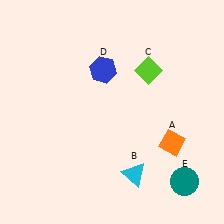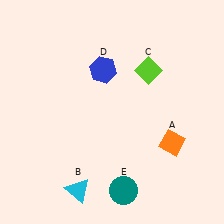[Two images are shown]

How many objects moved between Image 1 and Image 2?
2 objects moved between the two images.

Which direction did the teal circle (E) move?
The teal circle (E) moved left.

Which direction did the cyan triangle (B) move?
The cyan triangle (B) moved left.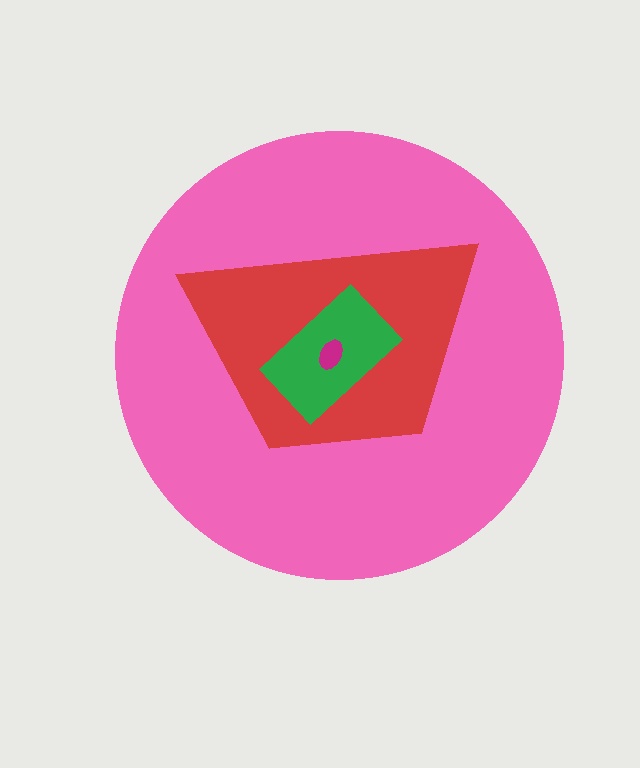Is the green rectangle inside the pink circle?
Yes.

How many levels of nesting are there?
4.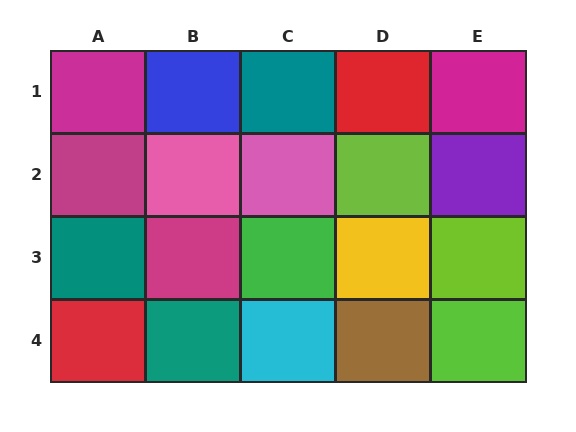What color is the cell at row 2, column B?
Pink.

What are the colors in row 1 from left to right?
Magenta, blue, teal, red, magenta.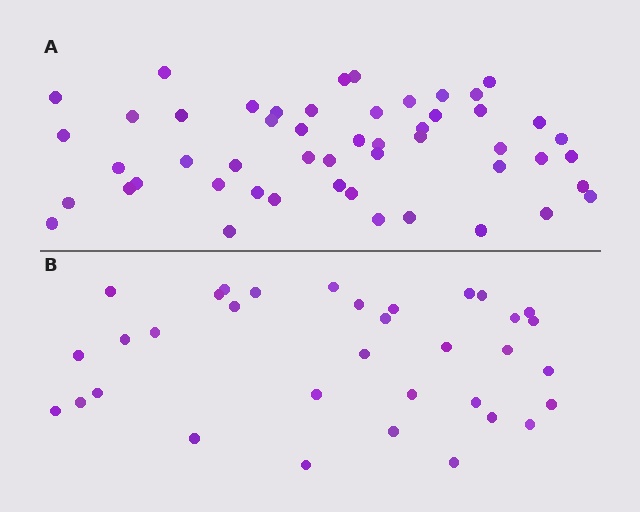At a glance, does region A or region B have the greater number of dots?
Region A (the top region) has more dots.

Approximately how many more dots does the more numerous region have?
Region A has approximately 15 more dots than region B.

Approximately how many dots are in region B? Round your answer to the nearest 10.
About 30 dots. (The exact count is 34, which rounds to 30.)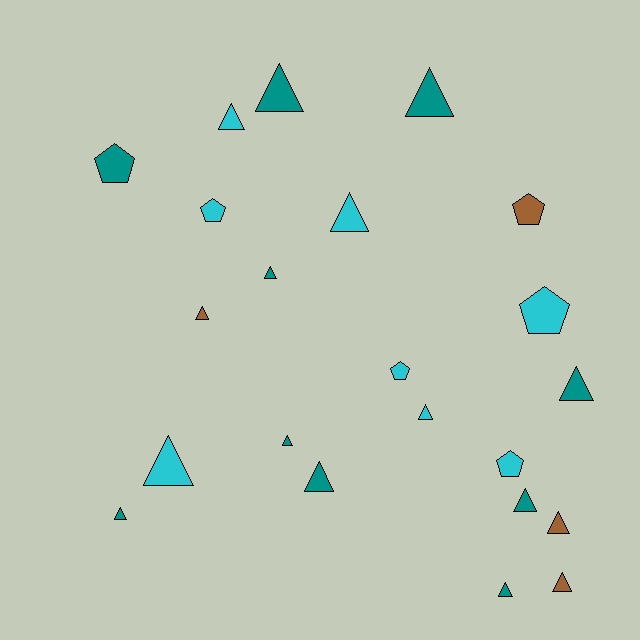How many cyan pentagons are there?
There are 4 cyan pentagons.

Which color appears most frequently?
Teal, with 10 objects.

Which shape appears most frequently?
Triangle, with 16 objects.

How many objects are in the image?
There are 22 objects.